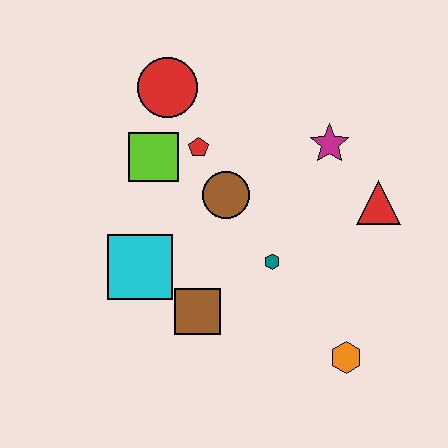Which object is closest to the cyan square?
The brown square is closest to the cyan square.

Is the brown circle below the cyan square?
No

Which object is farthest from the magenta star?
The cyan square is farthest from the magenta star.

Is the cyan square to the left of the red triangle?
Yes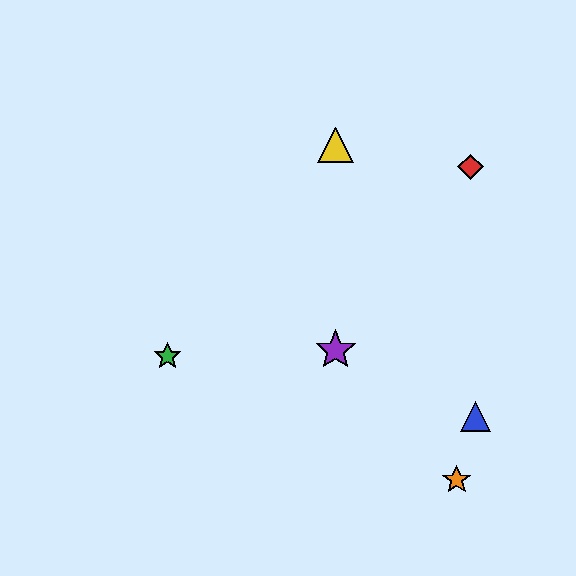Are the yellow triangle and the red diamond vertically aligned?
No, the yellow triangle is at x≈336 and the red diamond is at x≈471.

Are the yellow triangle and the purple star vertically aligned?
Yes, both are at x≈336.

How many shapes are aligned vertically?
2 shapes (the yellow triangle, the purple star) are aligned vertically.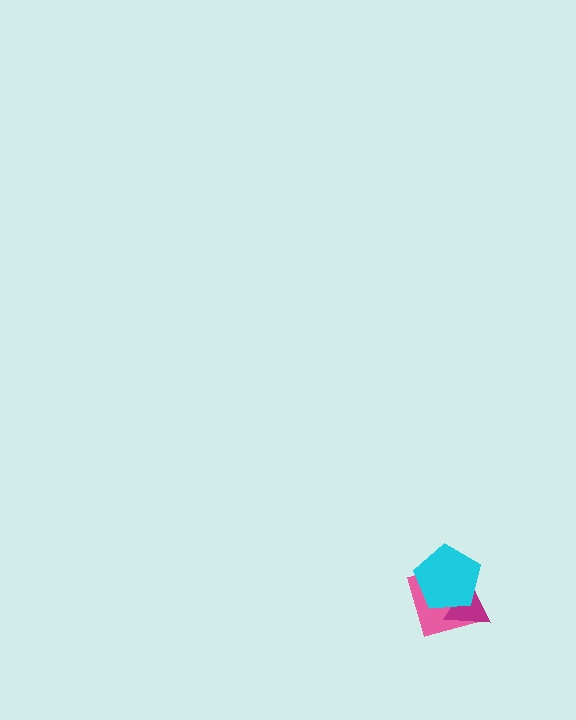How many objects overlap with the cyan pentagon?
2 objects overlap with the cyan pentagon.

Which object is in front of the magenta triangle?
The cyan pentagon is in front of the magenta triangle.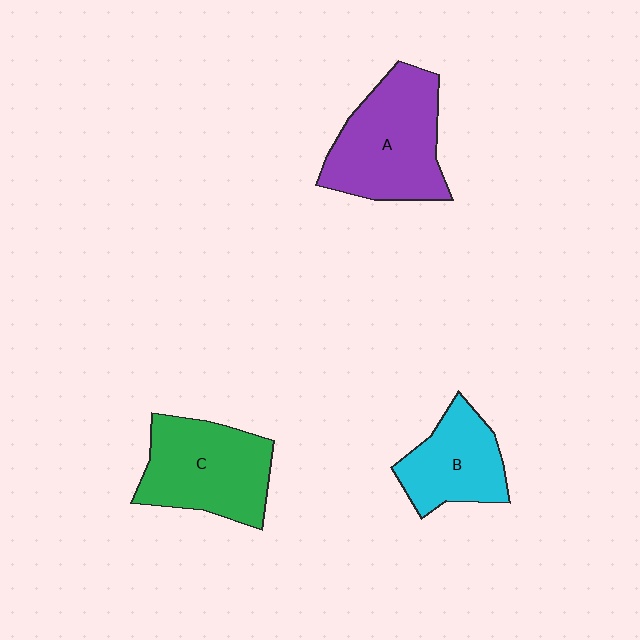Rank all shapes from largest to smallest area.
From largest to smallest: A (purple), C (green), B (cyan).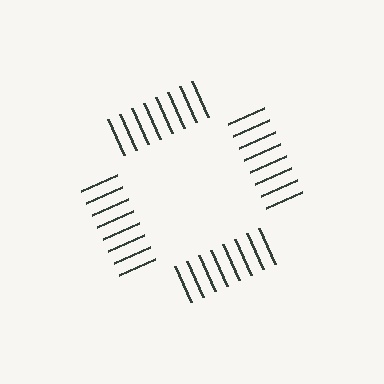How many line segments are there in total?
32 — 8 along each of the 4 edges.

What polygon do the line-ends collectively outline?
An illusory square — the line segments terminate on its edges but no continuous stroke is drawn.